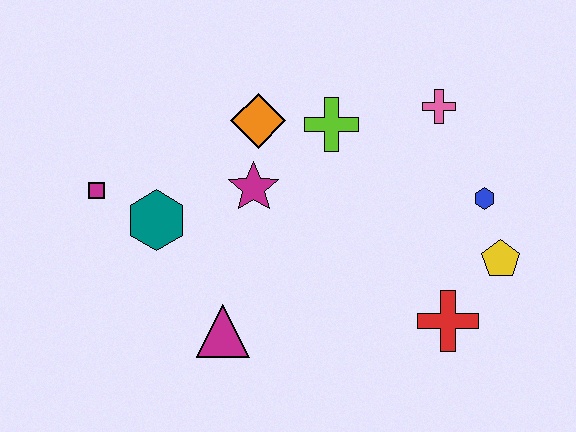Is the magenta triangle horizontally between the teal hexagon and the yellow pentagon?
Yes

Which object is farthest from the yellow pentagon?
The magenta square is farthest from the yellow pentagon.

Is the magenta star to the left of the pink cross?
Yes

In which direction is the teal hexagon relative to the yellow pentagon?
The teal hexagon is to the left of the yellow pentagon.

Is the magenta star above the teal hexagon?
Yes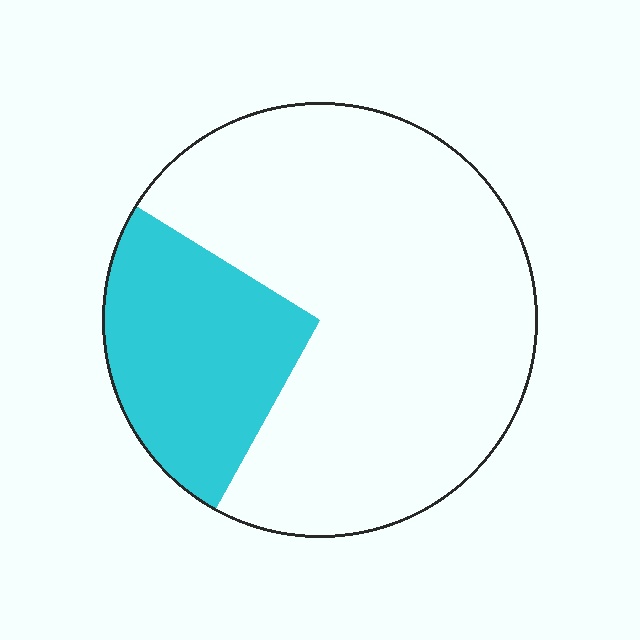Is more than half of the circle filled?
No.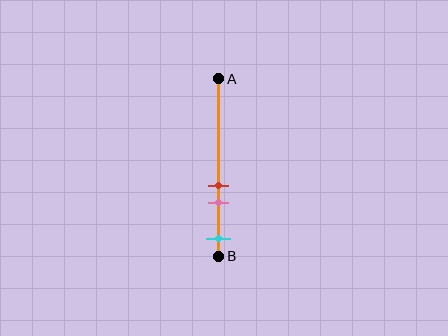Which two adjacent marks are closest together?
The red and pink marks are the closest adjacent pair.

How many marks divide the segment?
There are 3 marks dividing the segment.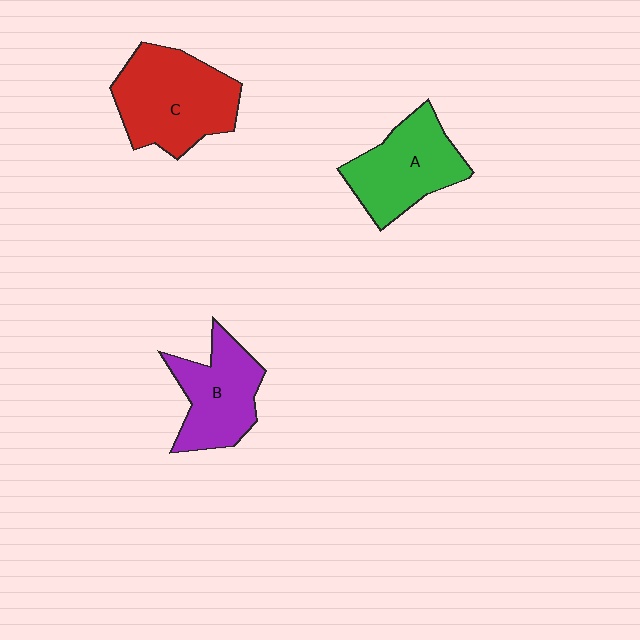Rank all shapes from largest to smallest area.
From largest to smallest: C (red), A (green), B (purple).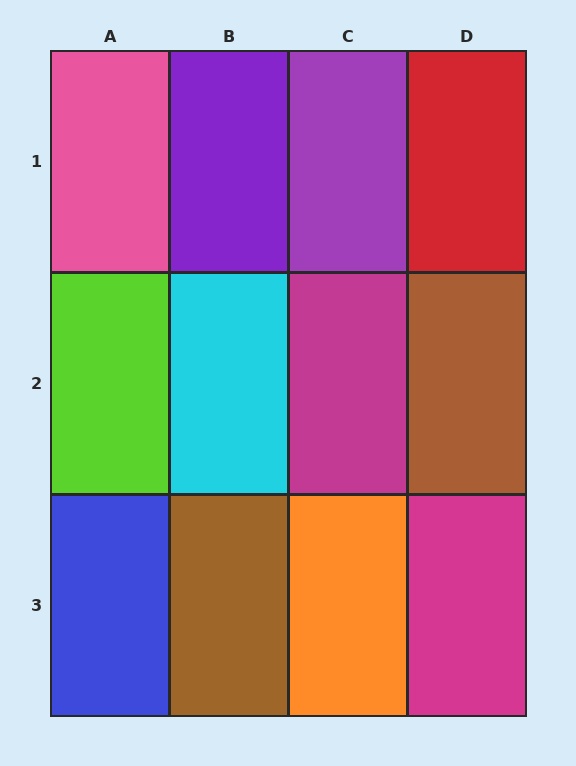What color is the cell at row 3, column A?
Blue.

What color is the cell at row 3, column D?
Magenta.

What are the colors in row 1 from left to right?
Pink, purple, purple, red.